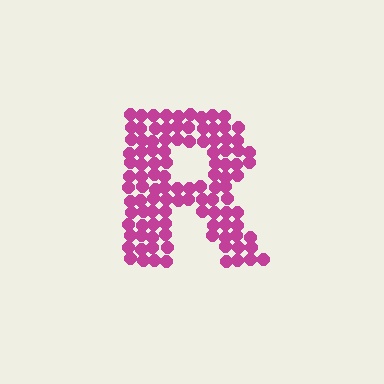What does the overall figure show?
The overall figure shows the letter R.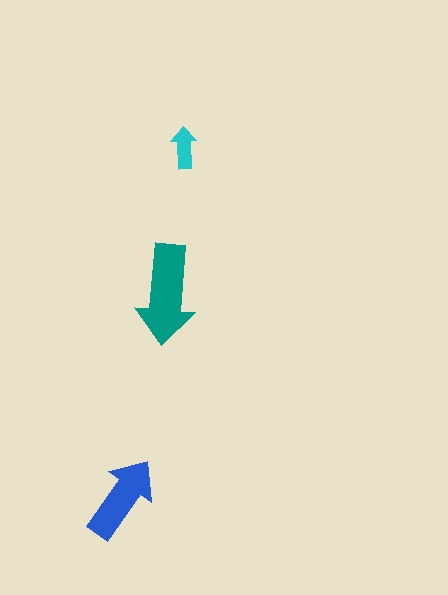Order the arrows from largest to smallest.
the teal one, the blue one, the cyan one.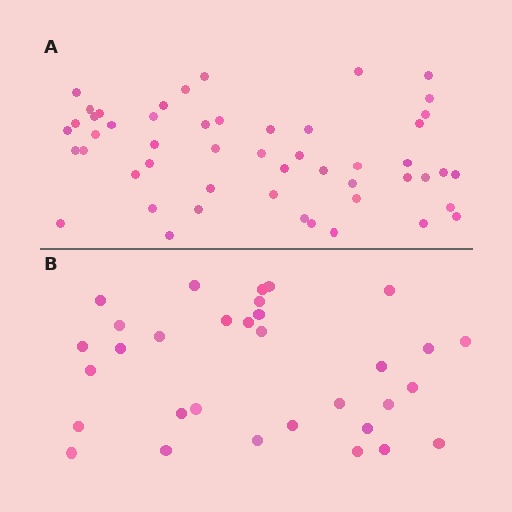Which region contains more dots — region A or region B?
Region A (the top region) has more dots.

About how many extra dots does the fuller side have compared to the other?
Region A has approximately 20 more dots than region B.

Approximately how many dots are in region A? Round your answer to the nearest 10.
About 50 dots. (The exact count is 51, which rounds to 50.)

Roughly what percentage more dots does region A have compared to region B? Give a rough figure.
About 60% more.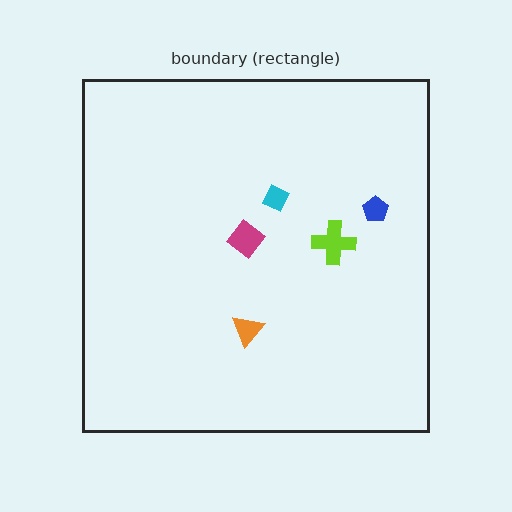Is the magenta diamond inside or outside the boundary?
Inside.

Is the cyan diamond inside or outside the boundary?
Inside.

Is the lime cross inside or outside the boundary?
Inside.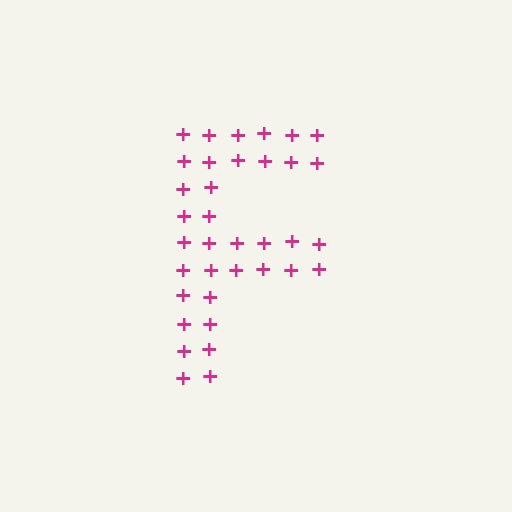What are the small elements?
The small elements are plus signs.